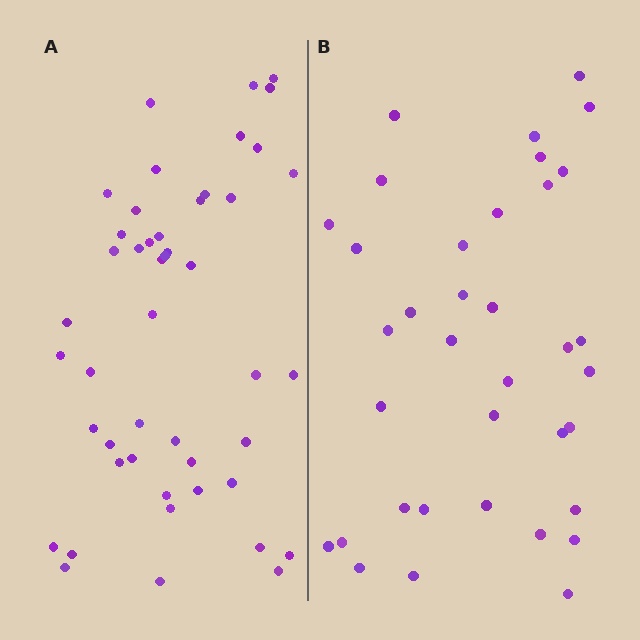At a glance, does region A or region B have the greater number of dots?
Region A (the left region) has more dots.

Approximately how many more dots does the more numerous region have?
Region A has roughly 12 or so more dots than region B.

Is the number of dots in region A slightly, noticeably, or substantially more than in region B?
Region A has noticeably more, but not dramatically so. The ratio is roughly 1.3 to 1.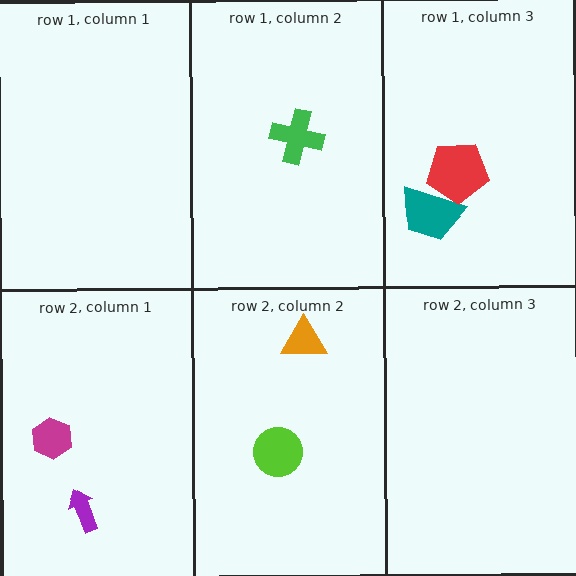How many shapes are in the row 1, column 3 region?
2.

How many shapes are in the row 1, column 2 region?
1.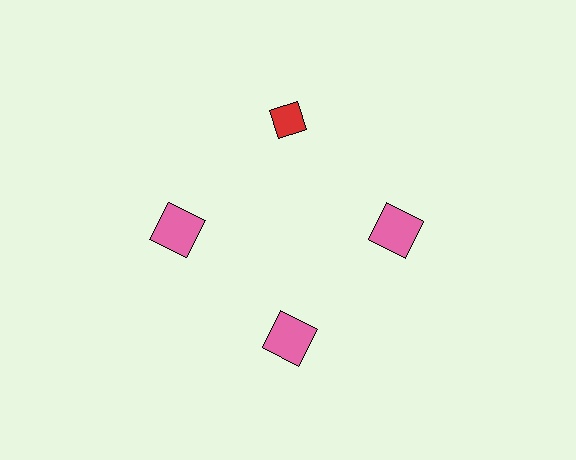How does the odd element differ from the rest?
It differs in both color (red instead of pink) and shape (diamond instead of square).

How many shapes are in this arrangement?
There are 4 shapes arranged in a ring pattern.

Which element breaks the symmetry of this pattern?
The red diamond at roughly the 12 o'clock position breaks the symmetry. All other shapes are pink squares.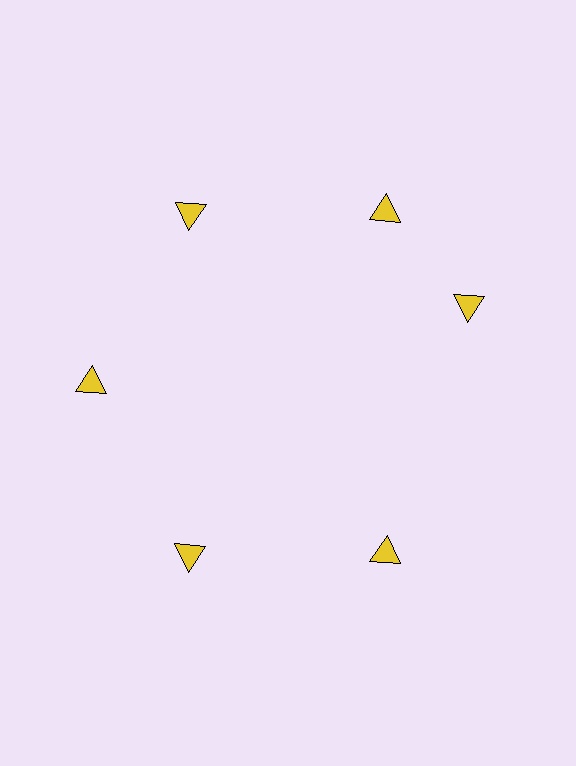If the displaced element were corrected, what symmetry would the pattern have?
It would have 6-fold rotational symmetry — the pattern would map onto itself every 60 degrees.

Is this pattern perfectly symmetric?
No. The 6 yellow triangles are arranged in a ring, but one element near the 3 o'clock position is rotated out of alignment along the ring, breaking the 6-fold rotational symmetry.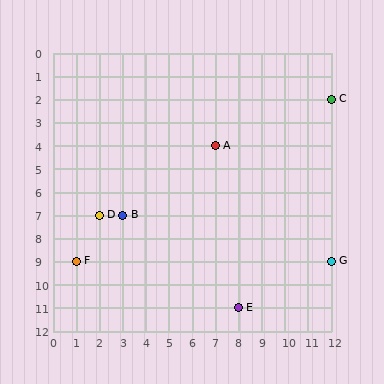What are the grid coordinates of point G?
Point G is at grid coordinates (12, 9).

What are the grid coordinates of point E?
Point E is at grid coordinates (8, 11).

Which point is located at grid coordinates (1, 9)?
Point F is at (1, 9).